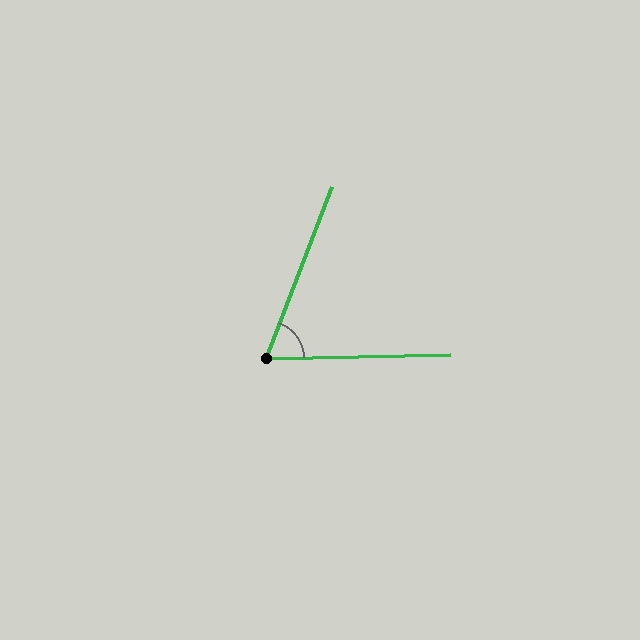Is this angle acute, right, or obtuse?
It is acute.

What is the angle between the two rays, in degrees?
Approximately 68 degrees.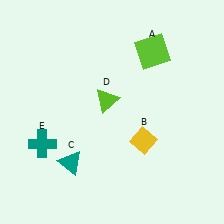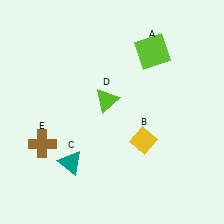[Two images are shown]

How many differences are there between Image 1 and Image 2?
There is 1 difference between the two images.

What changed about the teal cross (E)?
In Image 1, E is teal. In Image 2, it changed to brown.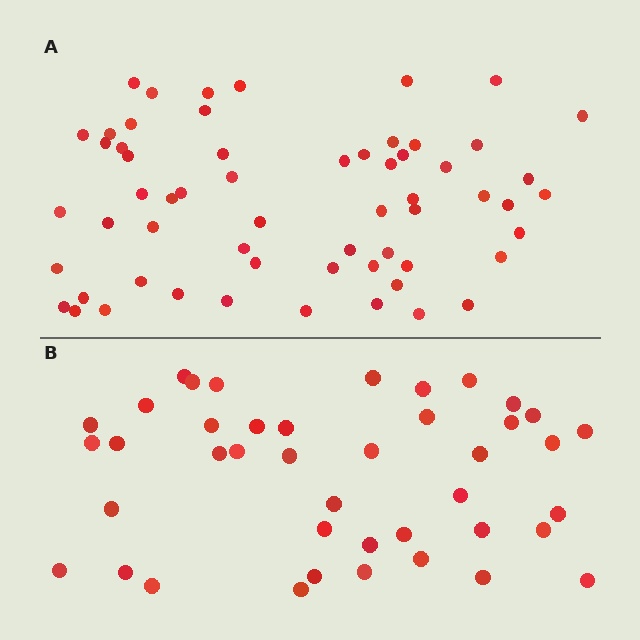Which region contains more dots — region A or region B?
Region A (the top region) has more dots.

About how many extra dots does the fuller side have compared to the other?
Region A has approximately 20 more dots than region B.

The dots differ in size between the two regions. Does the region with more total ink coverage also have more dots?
No. Region B has more total ink coverage because its dots are larger, but region A actually contains more individual dots. Total area can be misleading — the number of items is what matters here.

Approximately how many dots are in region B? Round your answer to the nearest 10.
About 40 dots. (The exact count is 42, which rounds to 40.)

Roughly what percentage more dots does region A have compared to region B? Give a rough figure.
About 45% more.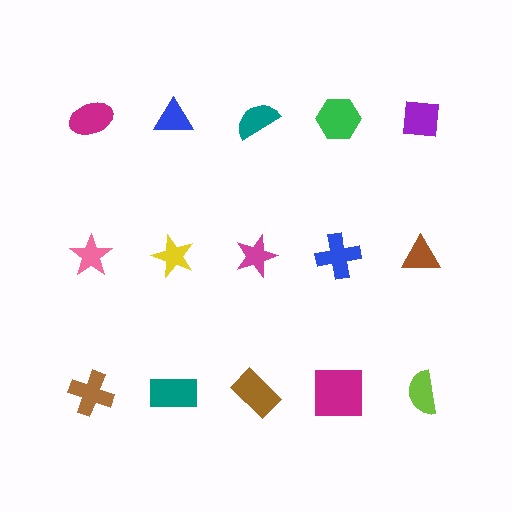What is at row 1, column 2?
A blue triangle.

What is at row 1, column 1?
A magenta ellipse.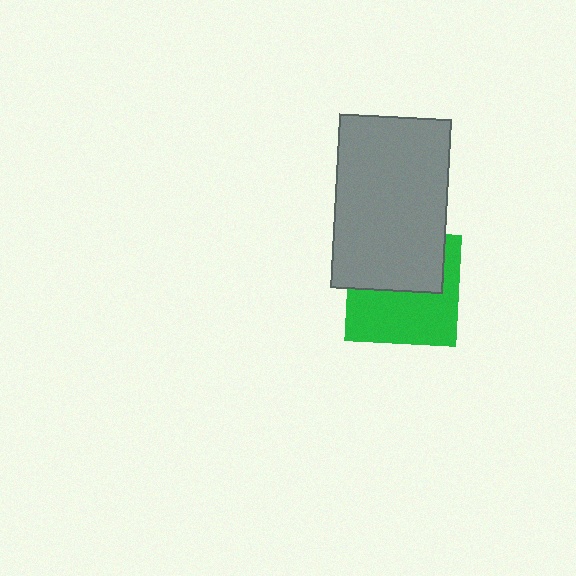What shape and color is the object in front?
The object in front is a gray rectangle.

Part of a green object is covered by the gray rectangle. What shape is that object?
It is a square.